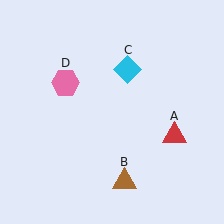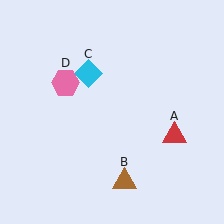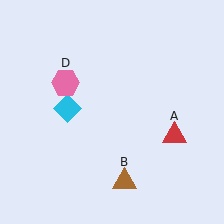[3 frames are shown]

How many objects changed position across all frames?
1 object changed position: cyan diamond (object C).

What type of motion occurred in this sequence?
The cyan diamond (object C) rotated counterclockwise around the center of the scene.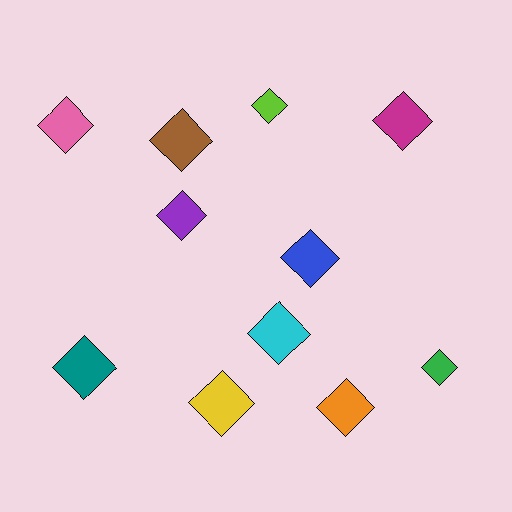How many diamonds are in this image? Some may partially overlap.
There are 11 diamonds.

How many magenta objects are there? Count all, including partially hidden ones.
There is 1 magenta object.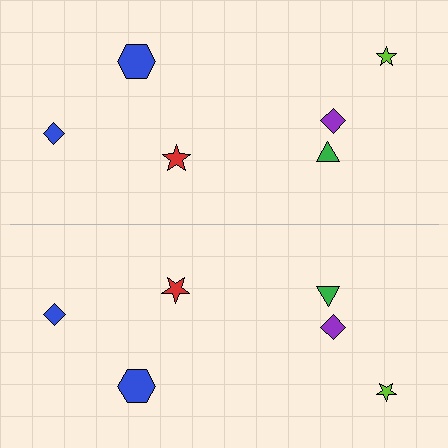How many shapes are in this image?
There are 12 shapes in this image.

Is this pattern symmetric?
Yes, this pattern has bilateral (reflection) symmetry.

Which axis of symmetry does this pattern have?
The pattern has a horizontal axis of symmetry running through the center of the image.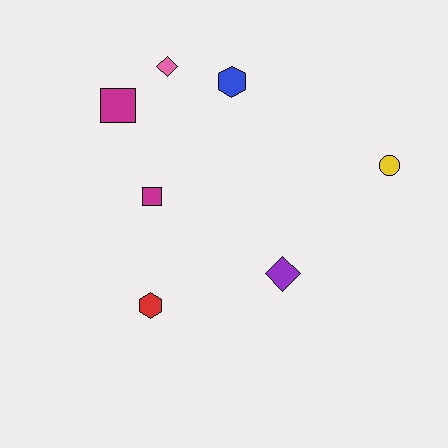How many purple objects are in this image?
There is 1 purple object.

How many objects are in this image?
There are 7 objects.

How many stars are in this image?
There are no stars.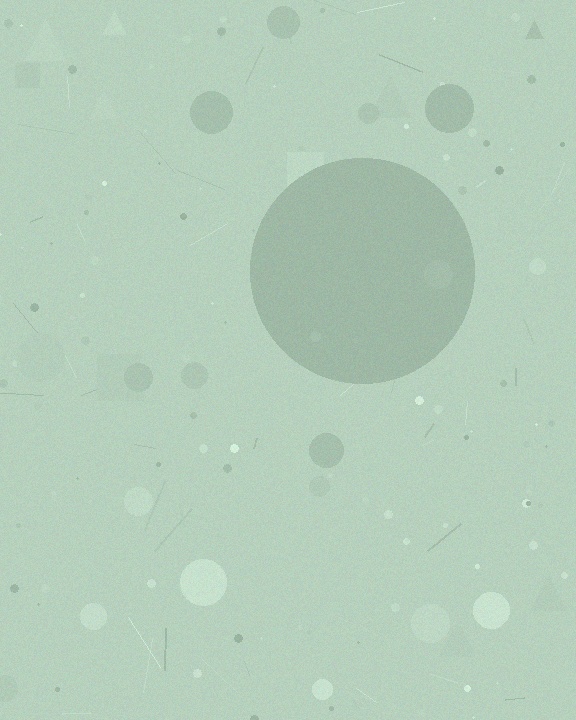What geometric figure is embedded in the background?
A circle is embedded in the background.